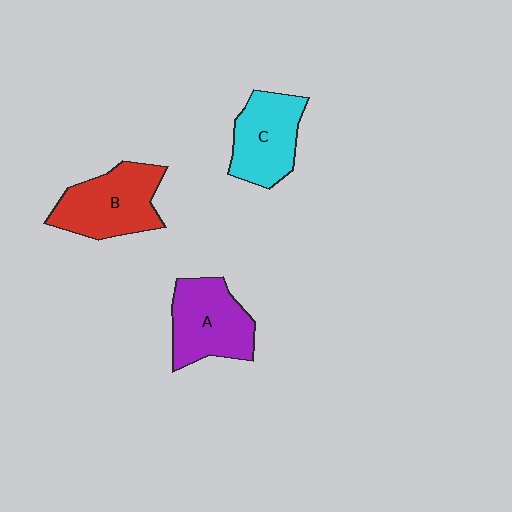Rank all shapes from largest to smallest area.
From largest to smallest: B (red), A (purple), C (cyan).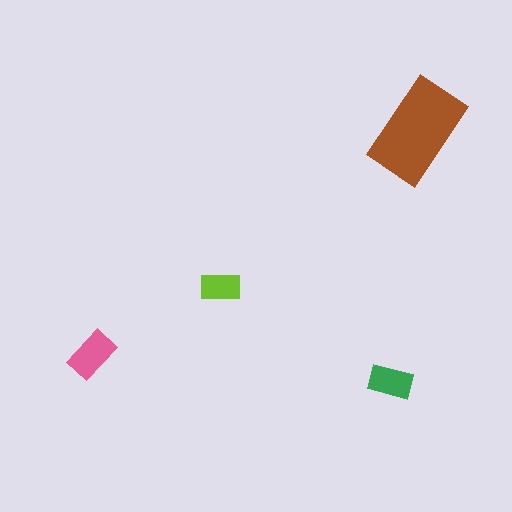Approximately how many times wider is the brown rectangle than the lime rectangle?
About 2.5 times wider.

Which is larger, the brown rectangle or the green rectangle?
The brown one.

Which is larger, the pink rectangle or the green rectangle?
The pink one.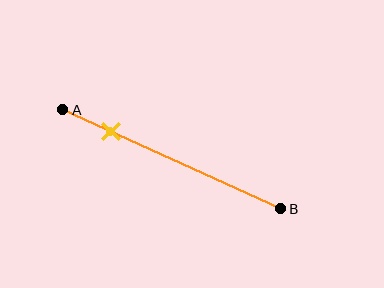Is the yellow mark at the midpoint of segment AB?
No, the mark is at about 20% from A, not at the 50% midpoint.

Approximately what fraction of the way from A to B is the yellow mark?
The yellow mark is approximately 20% of the way from A to B.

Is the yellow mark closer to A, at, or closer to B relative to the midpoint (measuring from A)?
The yellow mark is closer to point A than the midpoint of segment AB.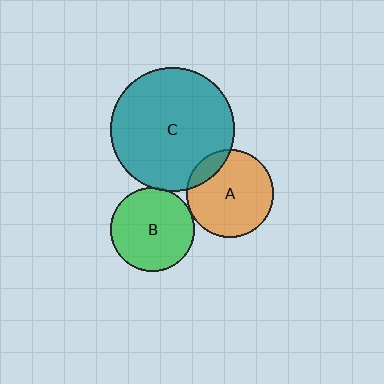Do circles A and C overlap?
Yes.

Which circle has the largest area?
Circle C (teal).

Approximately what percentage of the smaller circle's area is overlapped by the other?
Approximately 15%.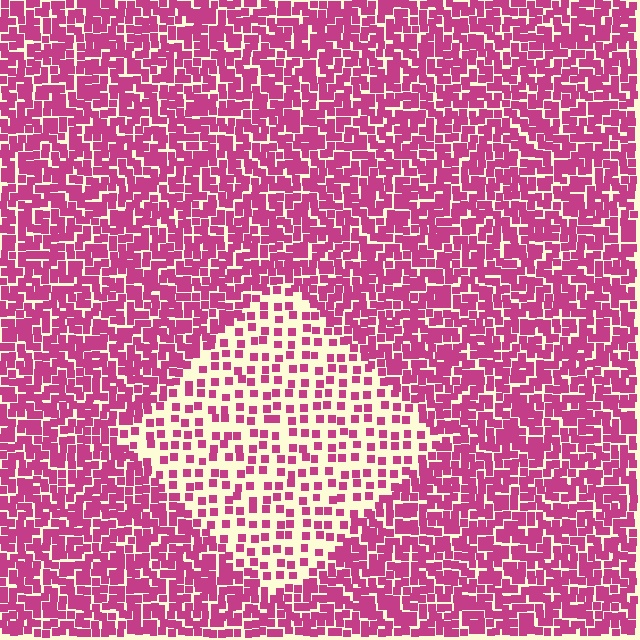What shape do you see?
I see a diamond.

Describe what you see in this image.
The image contains small magenta elements arranged at two different densities. A diamond-shaped region is visible where the elements are less densely packed than the surrounding area.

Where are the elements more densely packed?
The elements are more densely packed outside the diamond boundary.